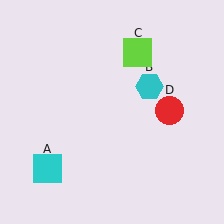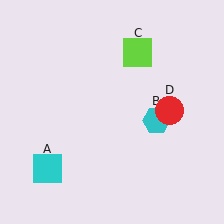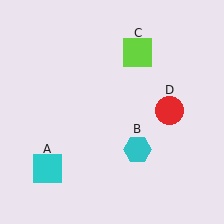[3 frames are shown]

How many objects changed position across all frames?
1 object changed position: cyan hexagon (object B).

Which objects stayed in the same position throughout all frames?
Cyan square (object A) and lime square (object C) and red circle (object D) remained stationary.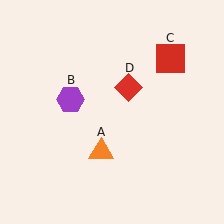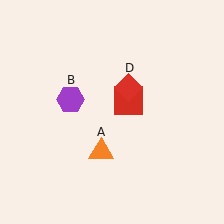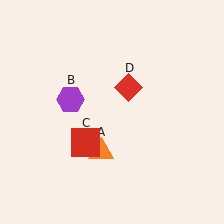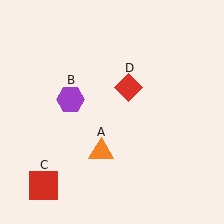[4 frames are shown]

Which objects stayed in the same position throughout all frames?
Orange triangle (object A) and purple hexagon (object B) and red diamond (object D) remained stationary.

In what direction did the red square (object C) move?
The red square (object C) moved down and to the left.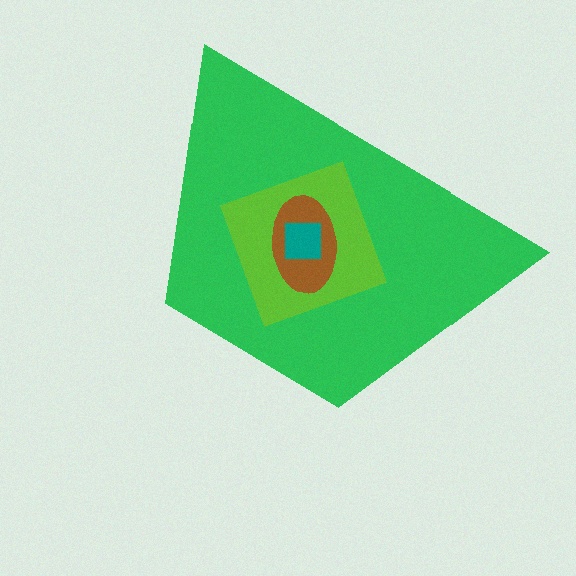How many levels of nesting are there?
4.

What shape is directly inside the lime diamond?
The brown ellipse.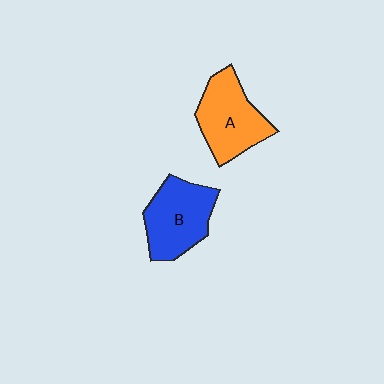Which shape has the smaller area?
Shape B (blue).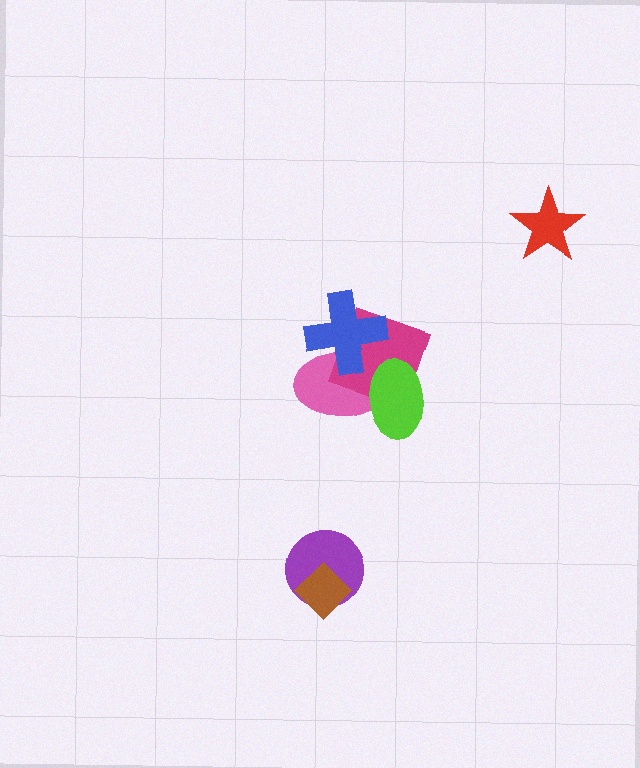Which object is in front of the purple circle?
The brown diamond is in front of the purple circle.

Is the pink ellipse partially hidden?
Yes, it is partially covered by another shape.